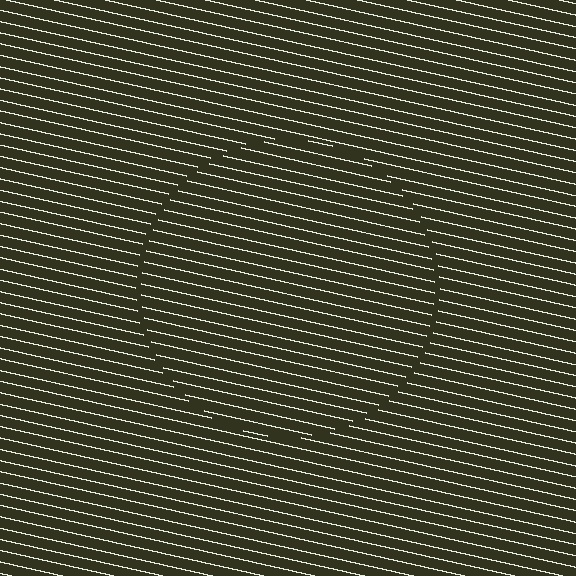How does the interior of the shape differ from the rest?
The interior of the shape contains the same grating, shifted by half a period — the contour is defined by the phase discontinuity where line-ends from the inner and outer gratings abut.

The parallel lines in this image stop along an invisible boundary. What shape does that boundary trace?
An illusory circle. The interior of the shape contains the same grating, shifted by half a period — the contour is defined by the phase discontinuity where line-ends from the inner and outer gratings abut.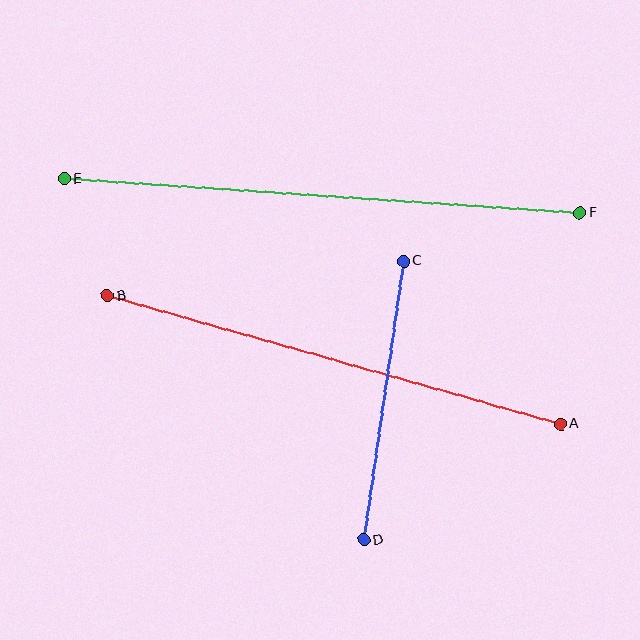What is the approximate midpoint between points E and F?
The midpoint is at approximately (322, 196) pixels.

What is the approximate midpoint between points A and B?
The midpoint is at approximately (334, 360) pixels.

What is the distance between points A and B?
The distance is approximately 471 pixels.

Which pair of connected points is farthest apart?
Points E and F are farthest apart.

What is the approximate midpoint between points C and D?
The midpoint is at approximately (384, 401) pixels.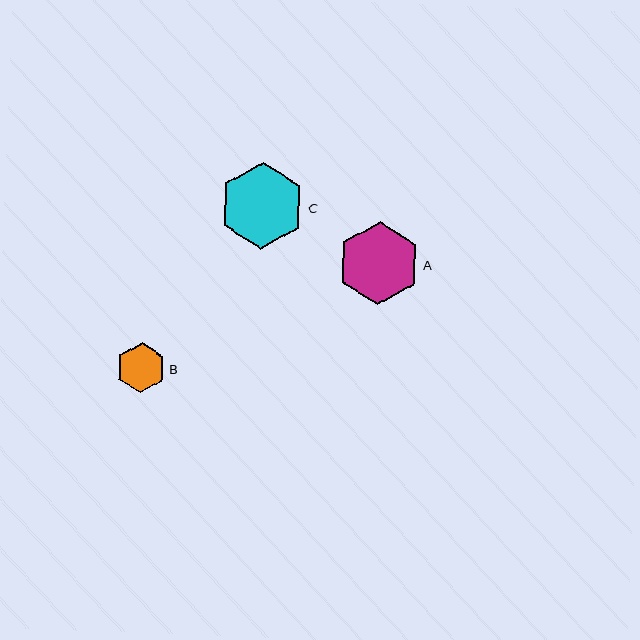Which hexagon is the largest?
Hexagon C is the largest with a size of approximately 86 pixels.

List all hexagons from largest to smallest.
From largest to smallest: C, A, B.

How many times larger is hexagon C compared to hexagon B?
Hexagon C is approximately 1.7 times the size of hexagon B.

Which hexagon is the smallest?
Hexagon B is the smallest with a size of approximately 50 pixels.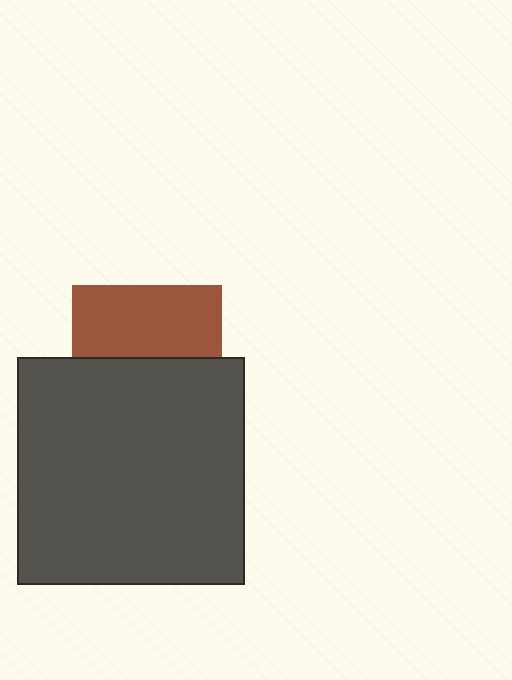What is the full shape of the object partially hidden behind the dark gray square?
The partially hidden object is a brown square.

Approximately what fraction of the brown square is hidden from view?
Roughly 52% of the brown square is hidden behind the dark gray square.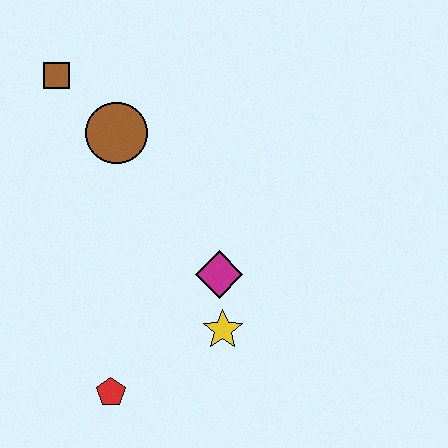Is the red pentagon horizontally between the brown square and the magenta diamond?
Yes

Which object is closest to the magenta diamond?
The yellow star is closest to the magenta diamond.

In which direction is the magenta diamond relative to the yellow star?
The magenta diamond is above the yellow star.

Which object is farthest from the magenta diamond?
The brown square is farthest from the magenta diamond.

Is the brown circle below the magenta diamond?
No